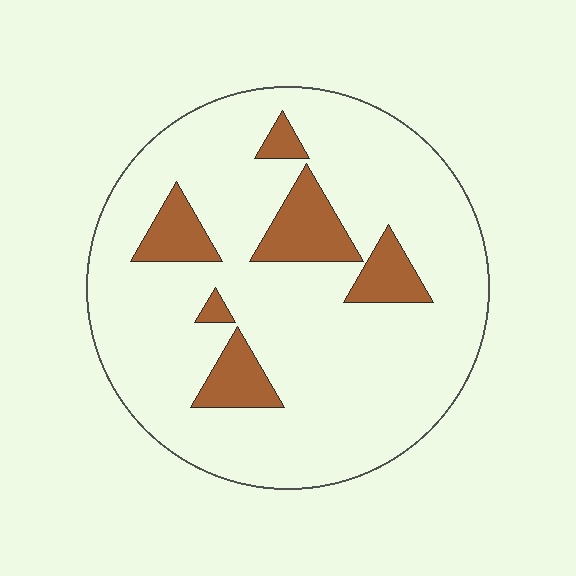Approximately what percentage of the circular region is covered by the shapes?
Approximately 15%.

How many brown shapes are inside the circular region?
6.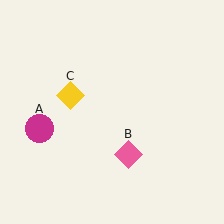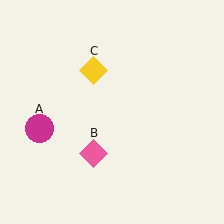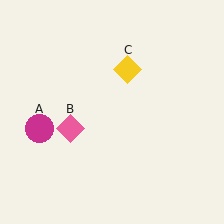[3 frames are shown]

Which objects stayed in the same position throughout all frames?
Magenta circle (object A) remained stationary.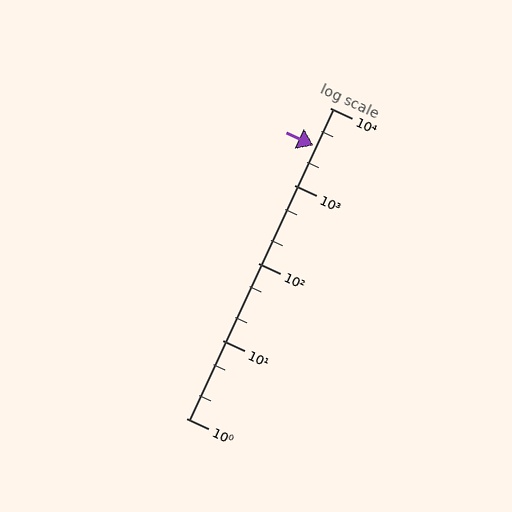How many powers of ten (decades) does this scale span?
The scale spans 4 decades, from 1 to 10000.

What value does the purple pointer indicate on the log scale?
The pointer indicates approximately 3300.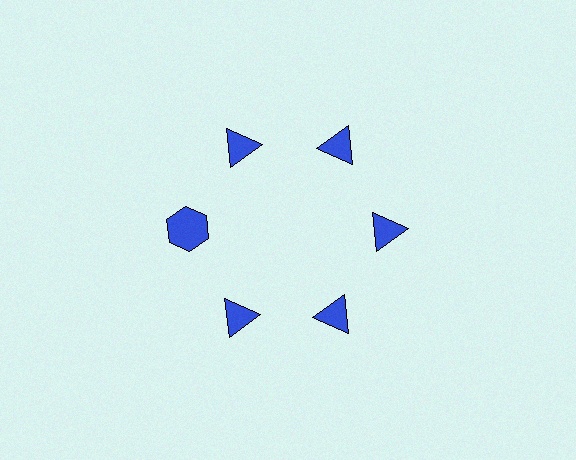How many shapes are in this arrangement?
There are 6 shapes arranged in a ring pattern.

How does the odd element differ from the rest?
It has a different shape: hexagon instead of triangle.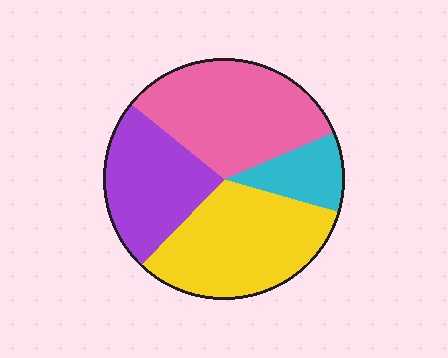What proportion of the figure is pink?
Pink covers about 35% of the figure.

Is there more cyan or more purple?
Purple.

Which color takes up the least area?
Cyan, at roughly 10%.